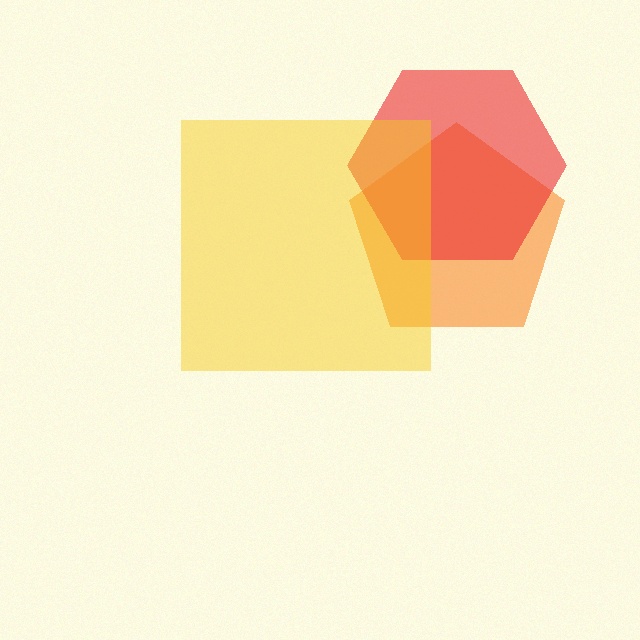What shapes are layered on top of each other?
The layered shapes are: an orange pentagon, a red hexagon, a yellow square.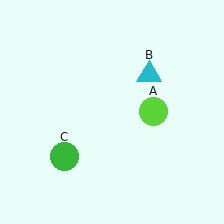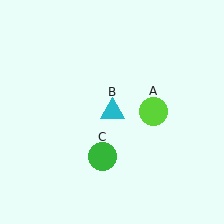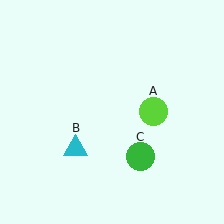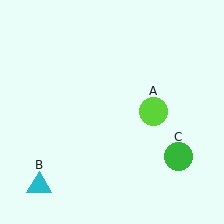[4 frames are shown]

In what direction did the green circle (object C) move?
The green circle (object C) moved right.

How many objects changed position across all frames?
2 objects changed position: cyan triangle (object B), green circle (object C).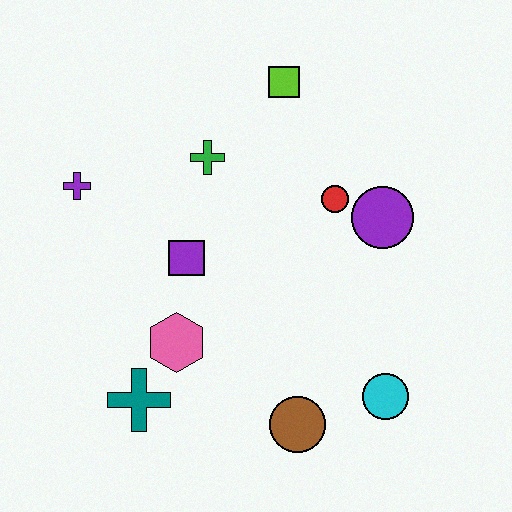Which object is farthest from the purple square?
The cyan circle is farthest from the purple square.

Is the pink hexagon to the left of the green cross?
Yes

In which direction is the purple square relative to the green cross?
The purple square is below the green cross.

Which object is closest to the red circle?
The purple circle is closest to the red circle.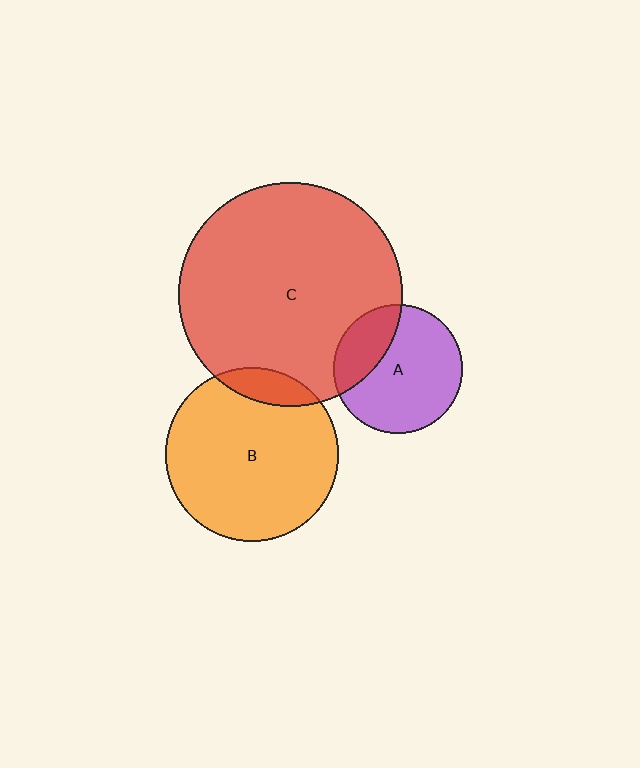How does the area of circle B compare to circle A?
Approximately 1.8 times.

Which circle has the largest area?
Circle C (red).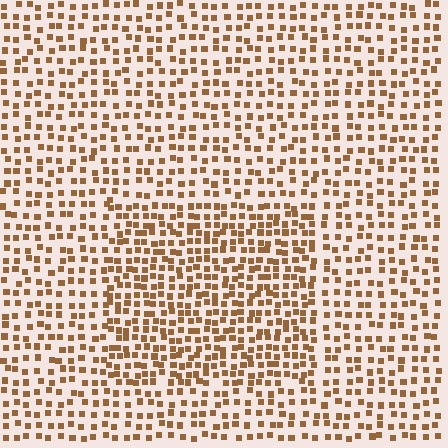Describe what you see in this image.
The image contains small brown elements arranged at two different densities. A rectangle-shaped region is visible where the elements are more densely packed than the surrounding area.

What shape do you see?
I see a rectangle.